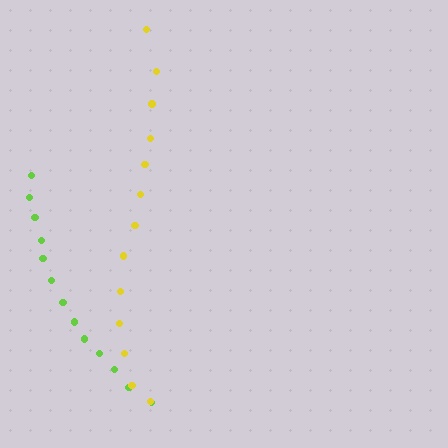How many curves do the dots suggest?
There are 2 distinct paths.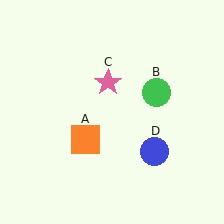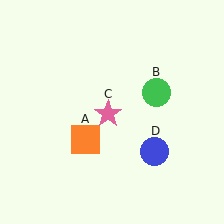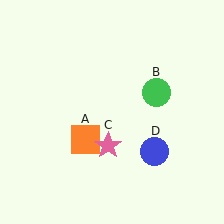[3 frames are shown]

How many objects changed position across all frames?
1 object changed position: pink star (object C).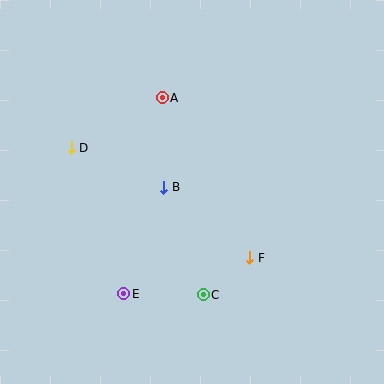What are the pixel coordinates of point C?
Point C is at (203, 295).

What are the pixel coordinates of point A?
Point A is at (162, 98).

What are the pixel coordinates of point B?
Point B is at (164, 187).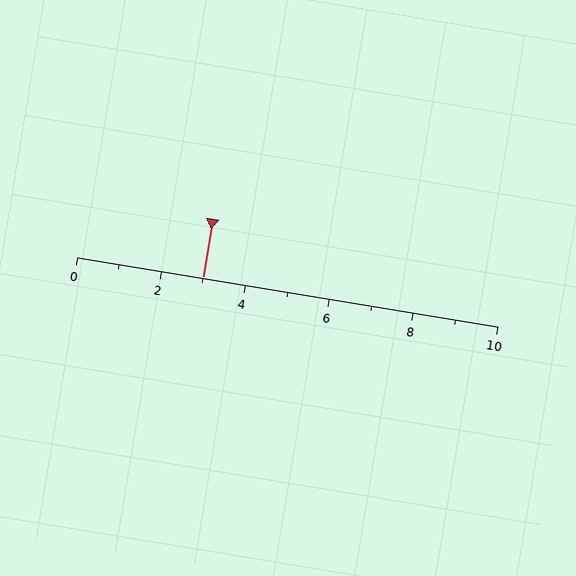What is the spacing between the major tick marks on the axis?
The major ticks are spaced 2 apart.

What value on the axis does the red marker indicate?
The marker indicates approximately 3.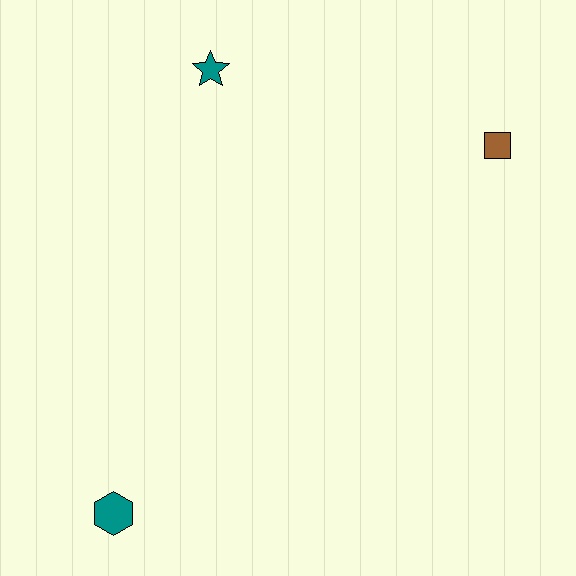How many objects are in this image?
There are 3 objects.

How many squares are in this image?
There is 1 square.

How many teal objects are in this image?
There are 2 teal objects.